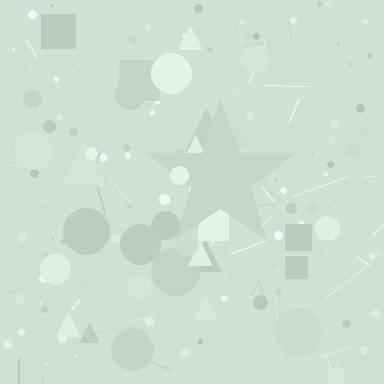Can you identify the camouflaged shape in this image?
The camouflaged shape is a star.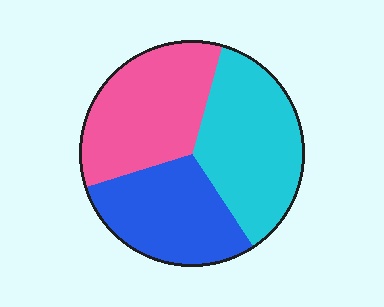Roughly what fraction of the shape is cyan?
Cyan covers around 35% of the shape.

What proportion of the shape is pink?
Pink takes up about one third (1/3) of the shape.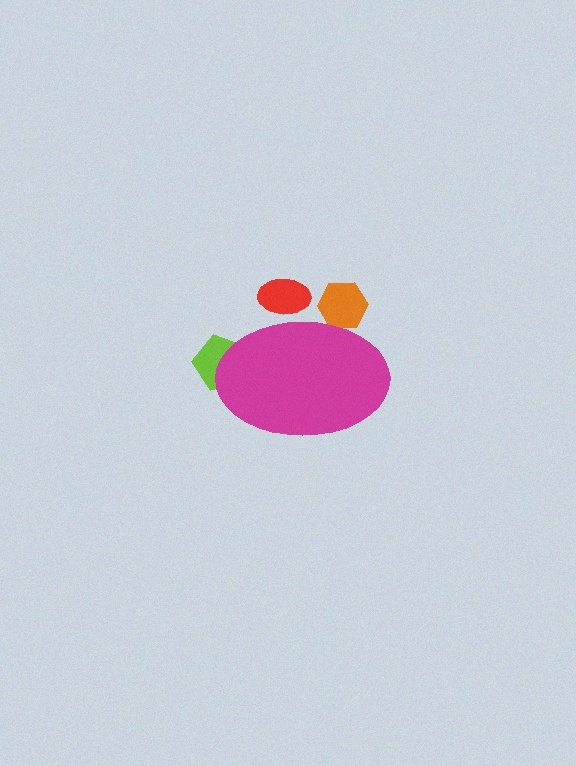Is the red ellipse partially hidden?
Yes, the red ellipse is partially hidden behind the magenta ellipse.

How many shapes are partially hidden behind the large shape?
3 shapes are partially hidden.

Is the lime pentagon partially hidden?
Yes, the lime pentagon is partially hidden behind the magenta ellipse.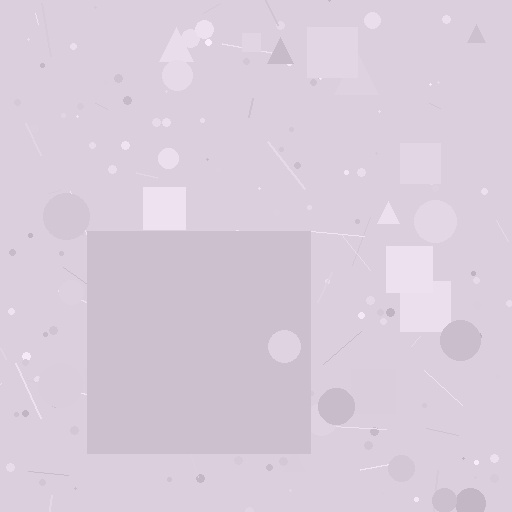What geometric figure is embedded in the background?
A square is embedded in the background.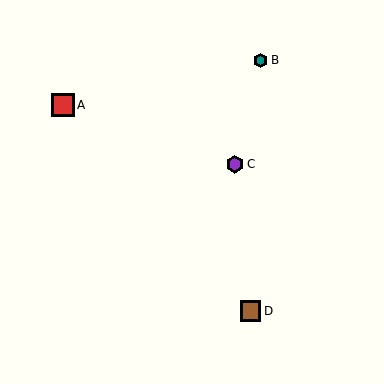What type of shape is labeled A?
Shape A is a red square.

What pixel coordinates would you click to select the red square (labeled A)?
Click at (63, 105) to select the red square A.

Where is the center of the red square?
The center of the red square is at (63, 105).